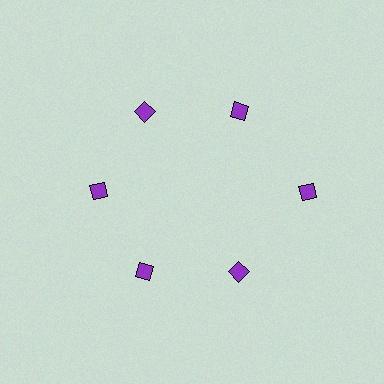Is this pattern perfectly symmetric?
No. The 6 purple diamonds are arranged in a ring, but one element near the 3 o'clock position is pushed outward from the center, breaking the 6-fold rotational symmetry.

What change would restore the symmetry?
The symmetry would be restored by moving it inward, back onto the ring so that all 6 diamonds sit at equal angles and equal distance from the center.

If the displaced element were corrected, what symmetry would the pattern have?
It would have 6-fold rotational symmetry — the pattern would map onto itself every 60 degrees.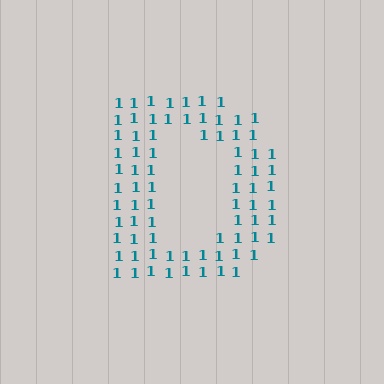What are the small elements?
The small elements are digit 1's.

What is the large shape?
The large shape is the letter D.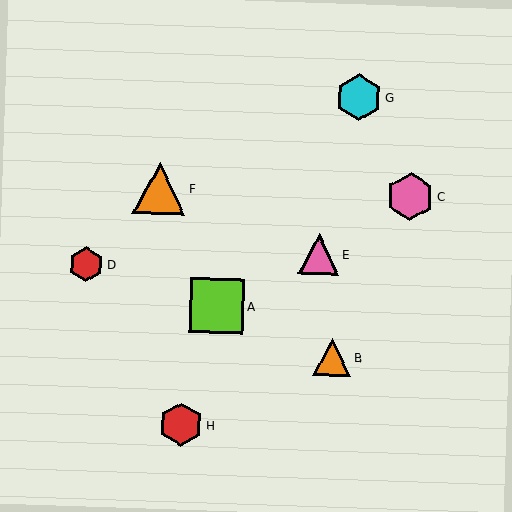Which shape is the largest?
The lime square (labeled A) is the largest.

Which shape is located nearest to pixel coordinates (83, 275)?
The red hexagon (labeled D) at (86, 264) is nearest to that location.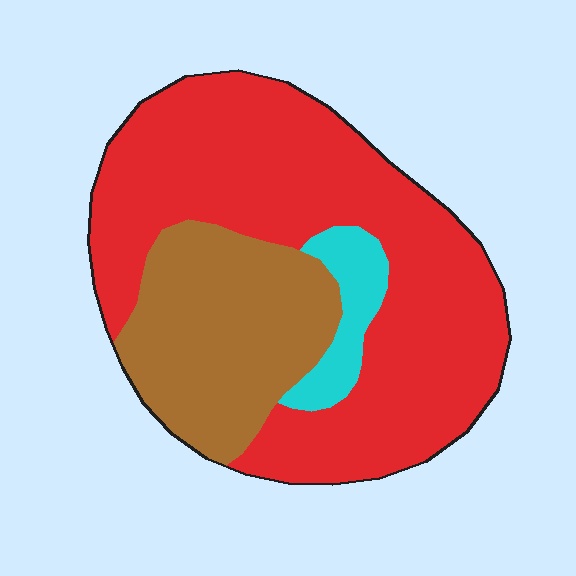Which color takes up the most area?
Red, at roughly 65%.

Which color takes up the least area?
Cyan, at roughly 5%.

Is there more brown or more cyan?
Brown.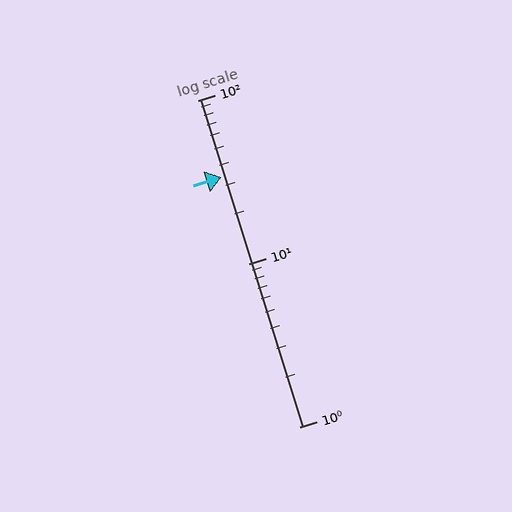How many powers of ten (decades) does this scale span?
The scale spans 2 decades, from 1 to 100.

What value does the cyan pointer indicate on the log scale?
The pointer indicates approximately 34.